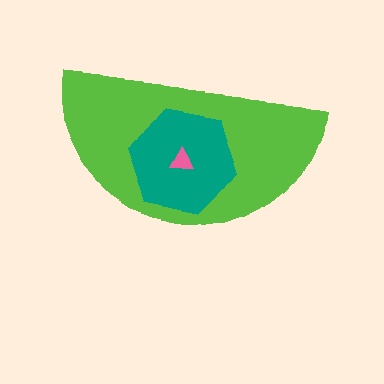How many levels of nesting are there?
3.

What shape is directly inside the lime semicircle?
The teal hexagon.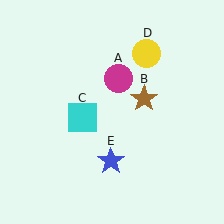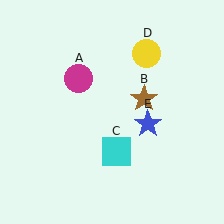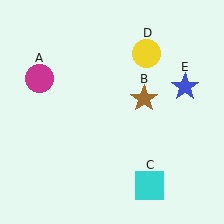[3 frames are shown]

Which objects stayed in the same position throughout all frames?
Brown star (object B) and yellow circle (object D) remained stationary.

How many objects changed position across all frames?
3 objects changed position: magenta circle (object A), cyan square (object C), blue star (object E).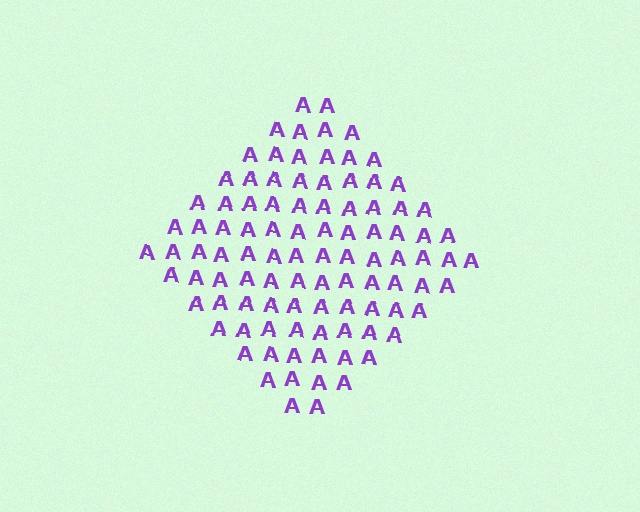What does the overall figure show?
The overall figure shows a diamond.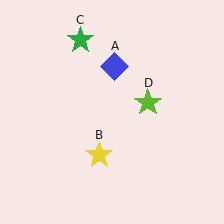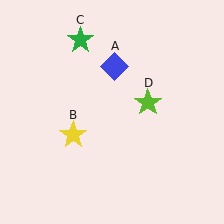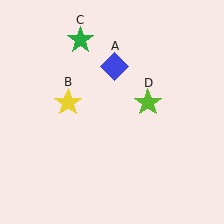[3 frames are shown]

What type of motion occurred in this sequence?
The yellow star (object B) rotated clockwise around the center of the scene.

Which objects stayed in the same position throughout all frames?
Blue diamond (object A) and green star (object C) and lime star (object D) remained stationary.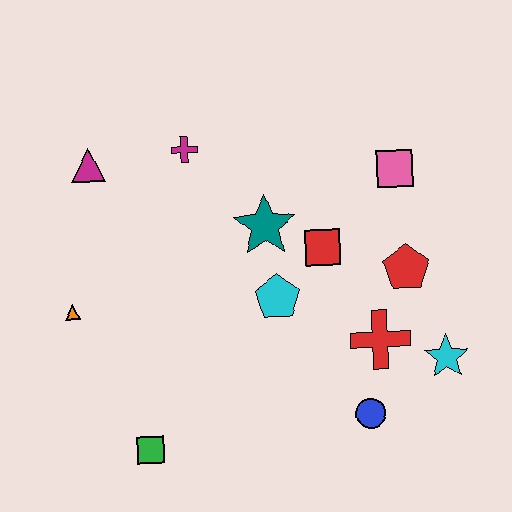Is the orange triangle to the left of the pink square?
Yes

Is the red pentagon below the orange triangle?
No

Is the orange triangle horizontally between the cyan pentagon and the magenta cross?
No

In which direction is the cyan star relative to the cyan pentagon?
The cyan star is to the right of the cyan pentagon.